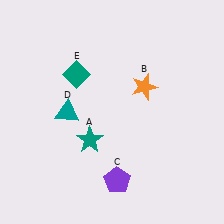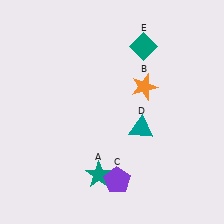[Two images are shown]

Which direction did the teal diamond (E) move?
The teal diamond (E) moved right.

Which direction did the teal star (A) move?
The teal star (A) moved down.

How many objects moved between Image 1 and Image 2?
3 objects moved between the two images.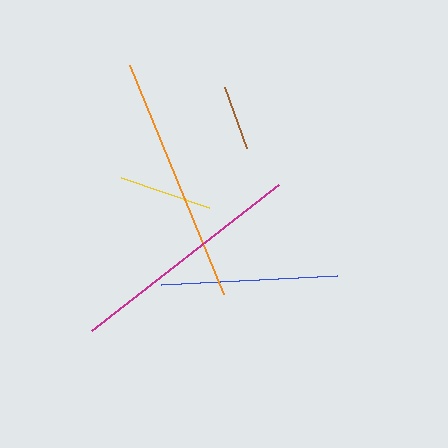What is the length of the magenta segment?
The magenta segment is approximately 238 pixels long.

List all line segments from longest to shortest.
From longest to shortest: orange, magenta, blue, yellow, brown.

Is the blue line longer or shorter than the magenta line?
The magenta line is longer than the blue line.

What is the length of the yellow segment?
The yellow segment is approximately 93 pixels long.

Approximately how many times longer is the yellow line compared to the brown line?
The yellow line is approximately 1.4 times the length of the brown line.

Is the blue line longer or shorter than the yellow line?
The blue line is longer than the yellow line.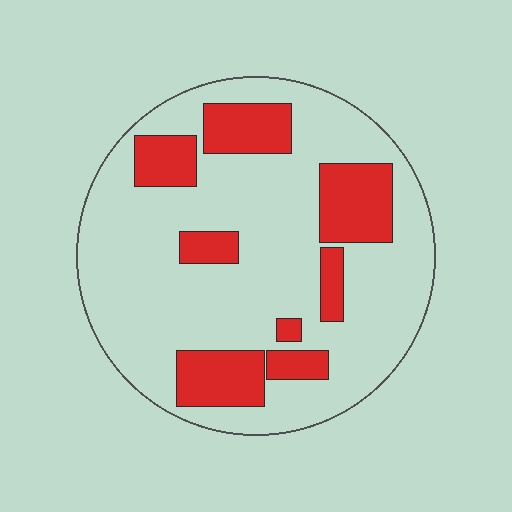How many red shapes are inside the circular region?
8.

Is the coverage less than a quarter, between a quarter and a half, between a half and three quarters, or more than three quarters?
Less than a quarter.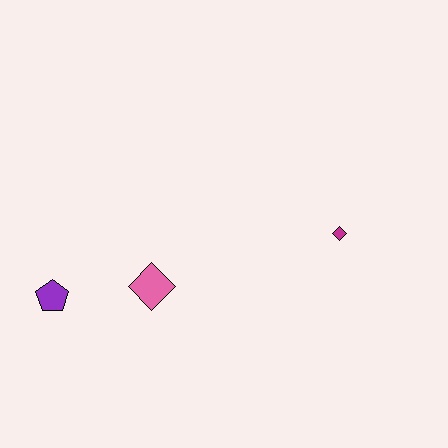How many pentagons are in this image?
There is 1 pentagon.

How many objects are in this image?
There are 3 objects.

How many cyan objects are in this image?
There are no cyan objects.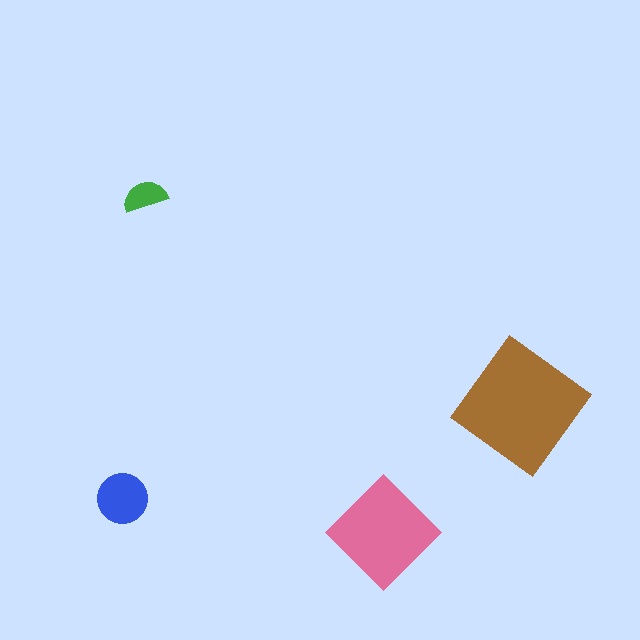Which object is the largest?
The brown diamond.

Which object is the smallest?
The green semicircle.